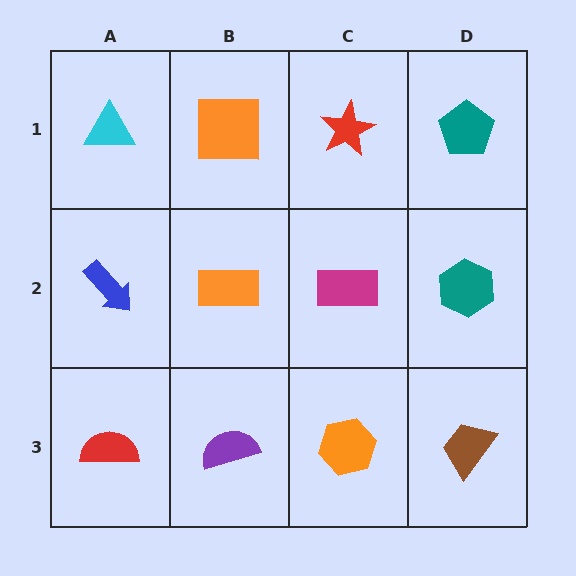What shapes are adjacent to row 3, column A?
A blue arrow (row 2, column A), a purple semicircle (row 3, column B).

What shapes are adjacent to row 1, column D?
A teal hexagon (row 2, column D), a red star (row 1, column C).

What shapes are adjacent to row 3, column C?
A magenta rectangle (row 2, column C), a purple semicircle (row 3, column B), a brown trapezoid (row 3, column D).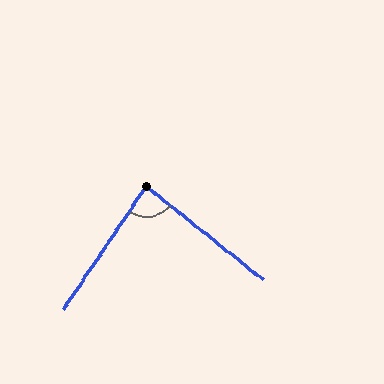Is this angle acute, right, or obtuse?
It is approximately a right angle.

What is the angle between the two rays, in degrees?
Approximately 85 degrees.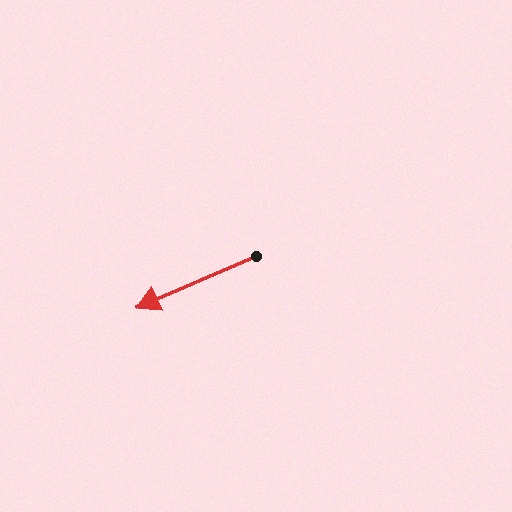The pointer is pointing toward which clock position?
Roughly 8 o'clock.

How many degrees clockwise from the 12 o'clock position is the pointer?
Approximately 247 degrees.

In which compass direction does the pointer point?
Southwest.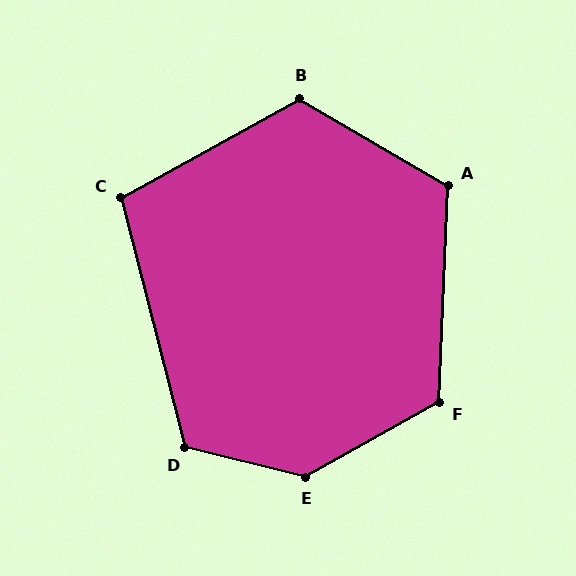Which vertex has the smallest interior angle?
C, at approximately 105 degrees.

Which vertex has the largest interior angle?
E, at approximately 137 degrees.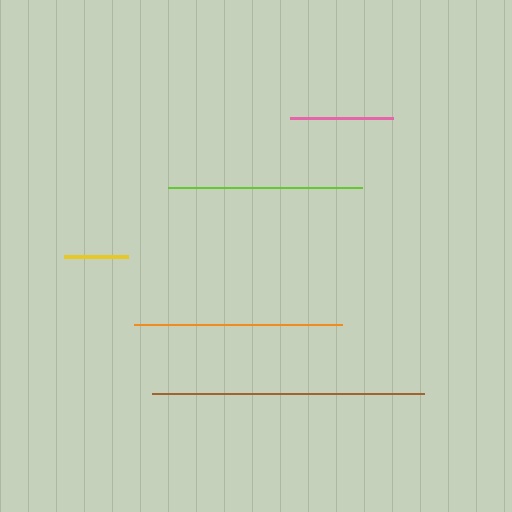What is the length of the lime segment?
The lime segment is approximately 194 pixels long.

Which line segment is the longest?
The brown line is the longest at approximately 272 pixels.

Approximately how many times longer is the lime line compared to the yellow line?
The lime line is approximately 3.0 times the length of the yellow line.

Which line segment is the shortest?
The yellow line is the shortest at approximately 64 pixels.